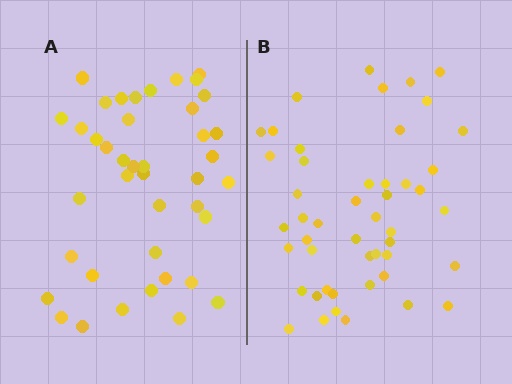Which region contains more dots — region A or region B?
Region B (the right region) has more dots.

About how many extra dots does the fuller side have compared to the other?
Region B has roughly 8 or so more dots than region A.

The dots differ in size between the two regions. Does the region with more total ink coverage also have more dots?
No. Region A has more total ink coverage because its dots are larger, but region B actually contains more individual dots. Total area can be misleading — the number of items is what matters here.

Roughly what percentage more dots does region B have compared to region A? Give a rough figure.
About 15% more.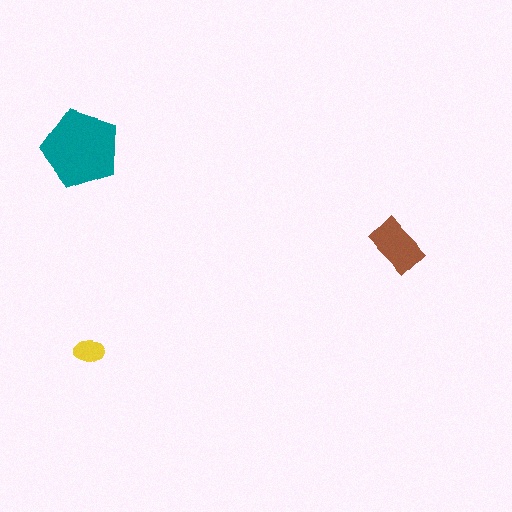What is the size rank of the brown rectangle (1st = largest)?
2nd.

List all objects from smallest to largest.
The yellow ellipse, the brown rectangle, the teal pentagon.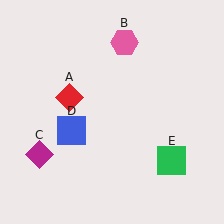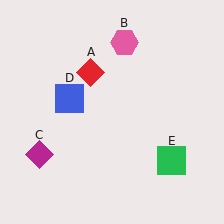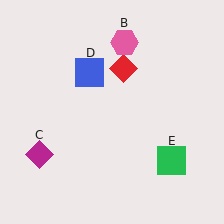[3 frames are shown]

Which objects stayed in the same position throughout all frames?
Pink hexagon (object B) and magenta diamond (object C) and green square (object E) remained stationary.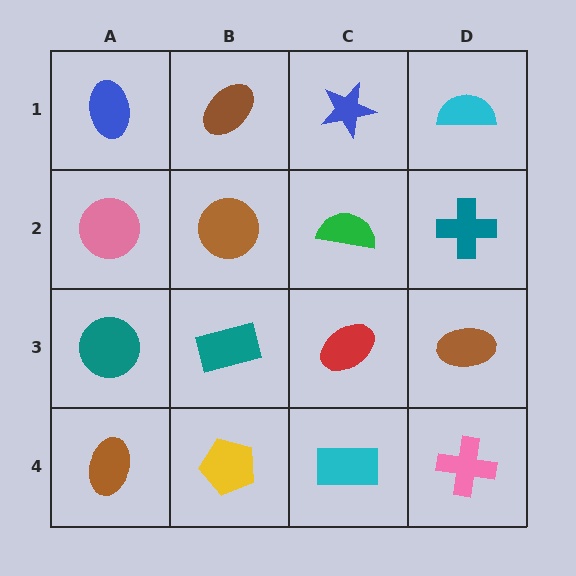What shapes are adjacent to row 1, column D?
A teal cross (row 2, column D), a blue star (row 1, column C).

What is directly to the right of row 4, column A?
A yellow pentagon.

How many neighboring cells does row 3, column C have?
4.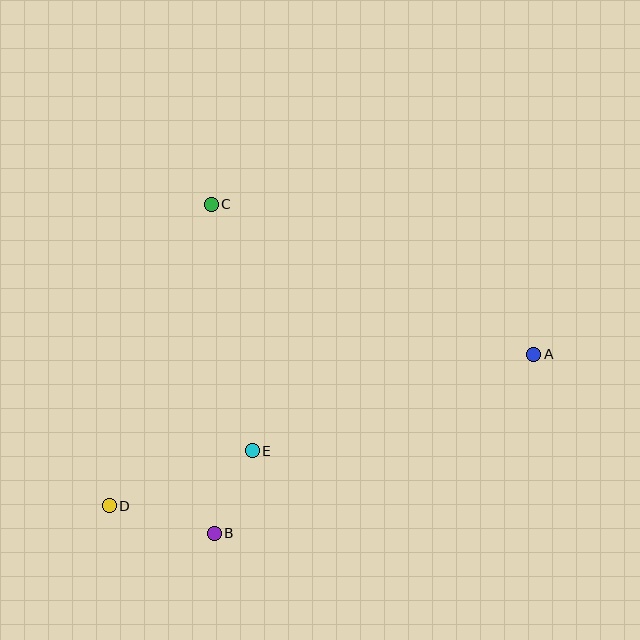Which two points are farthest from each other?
Points A and D are farthest from each other.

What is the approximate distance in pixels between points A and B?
The distance between A and B is approximately 366 pixels.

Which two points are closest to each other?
Points B and E are closest to each other.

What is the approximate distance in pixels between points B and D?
The distance between B and D is approximately 108 pixels.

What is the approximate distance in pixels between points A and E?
The distance between A and E is approximately 298 pixels.